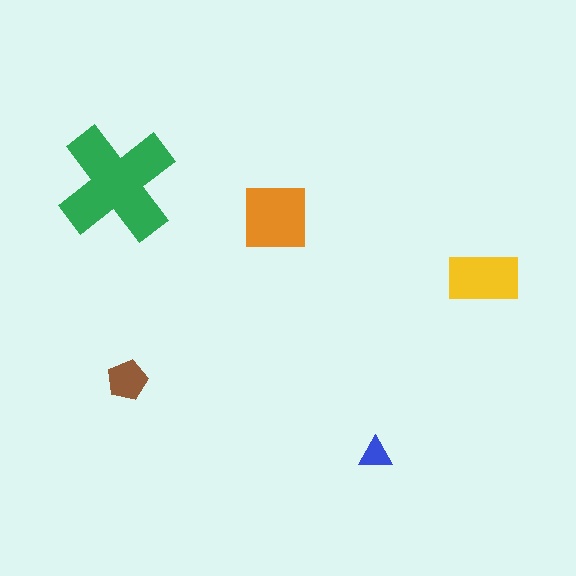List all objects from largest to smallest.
The green cross, the orange square, the yellow rectangle, the brown pentagon, the blue triangle.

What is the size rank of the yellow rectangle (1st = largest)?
3rd.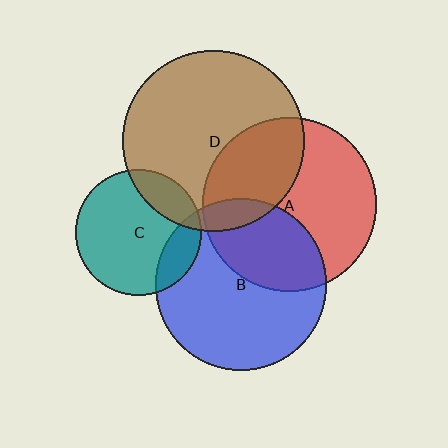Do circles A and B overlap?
Yes.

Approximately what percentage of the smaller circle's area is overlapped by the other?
Approximately 35%.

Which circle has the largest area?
Circle D (brown).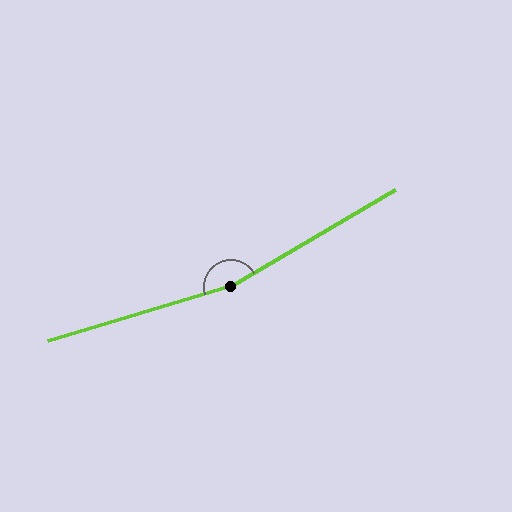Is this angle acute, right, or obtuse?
It is obtuse.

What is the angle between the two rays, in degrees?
Approximately 166 degrees.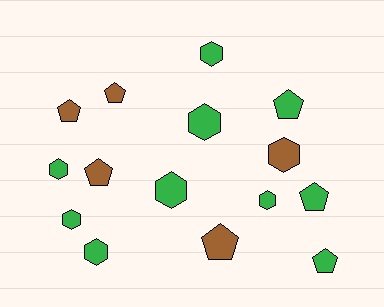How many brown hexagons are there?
There is 1 brown hexagon.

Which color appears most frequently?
Green, with 10 objects.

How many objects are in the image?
There are 15 objects.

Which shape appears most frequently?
Hexagon, with 8 objects.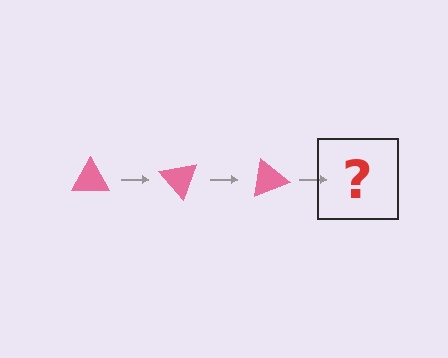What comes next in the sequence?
The next element should be a pink triangle rotated 150 degrees.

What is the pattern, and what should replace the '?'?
The pattern is that the triangle rotates 50 degrees each step. The '?' should be a pink triangle rotated 150 degrees.